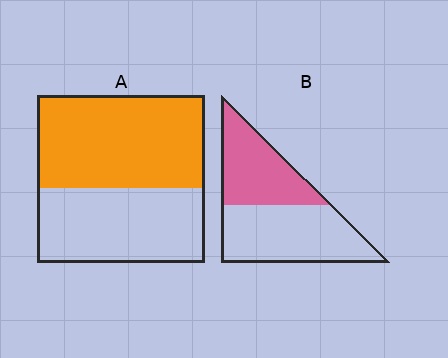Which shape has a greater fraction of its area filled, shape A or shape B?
Shape A.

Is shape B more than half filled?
No.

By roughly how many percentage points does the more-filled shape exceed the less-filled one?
By roughly 10 percentage points (A over B).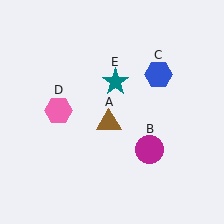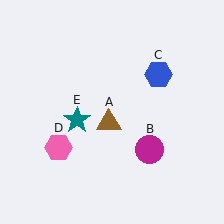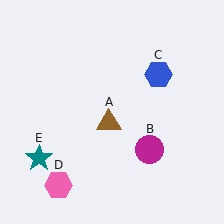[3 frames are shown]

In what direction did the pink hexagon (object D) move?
The pink hexagon (object D) moved down.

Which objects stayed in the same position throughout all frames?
Brown triangle (object A) and magenta circle (object B) and blue hexagon (object C) remained stationary.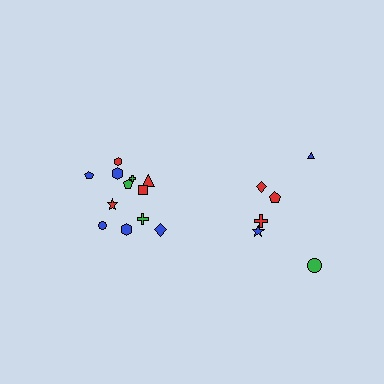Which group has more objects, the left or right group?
The left group.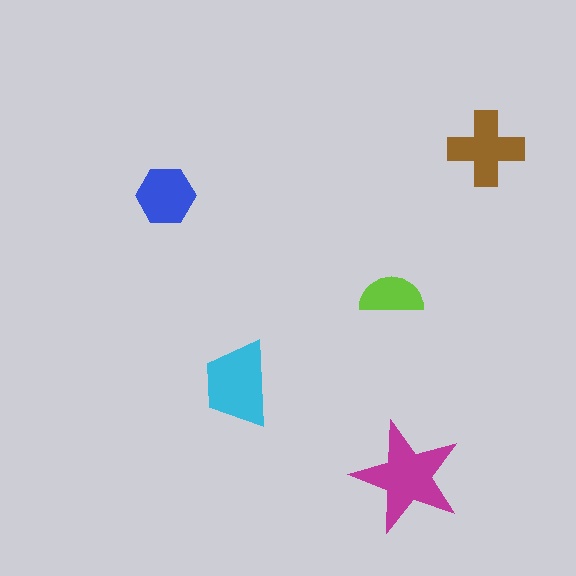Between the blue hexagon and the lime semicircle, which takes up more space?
The blue hexagon.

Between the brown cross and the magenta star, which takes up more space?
The magenta star.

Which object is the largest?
The magenta star.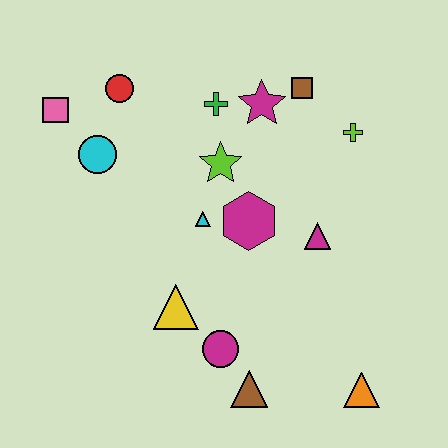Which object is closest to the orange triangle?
The brown triangle is closest to the orange triangle.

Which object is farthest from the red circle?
The orange triangle is farthest from the red circle.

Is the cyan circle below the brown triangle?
No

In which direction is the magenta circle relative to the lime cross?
The magenta circle is below the lime cross.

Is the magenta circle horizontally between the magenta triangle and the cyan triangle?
Yes